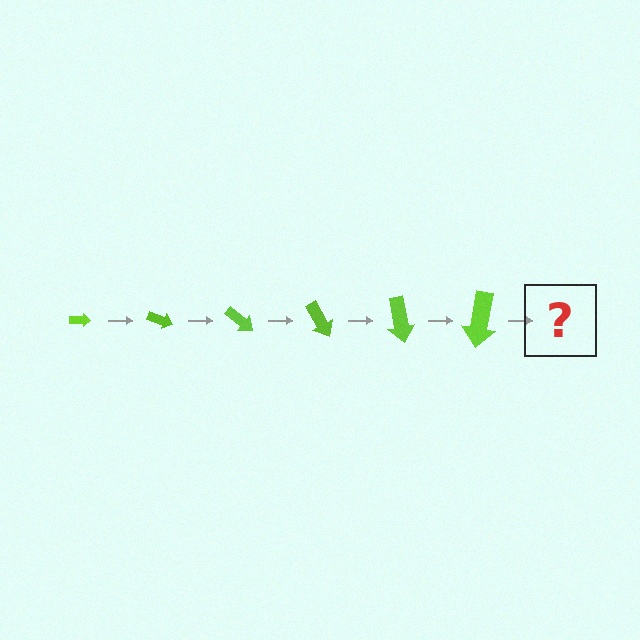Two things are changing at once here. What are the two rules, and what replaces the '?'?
The two rules are that the arrow grows larger each step and it rotates 20 degrees each step. The '?' should be an arrow, larger than the previous one and rotated 120 degrees from the start.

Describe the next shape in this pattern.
It should be an arrow, larger than the previous one and rotated 120 degrees from the start.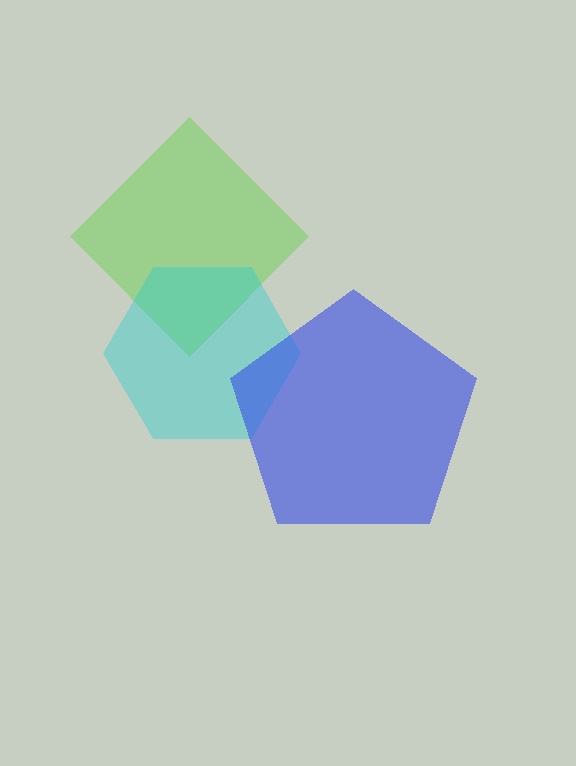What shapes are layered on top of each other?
The layered shapes are: a lime diamond, a cyan hexagon, a blue pentagon.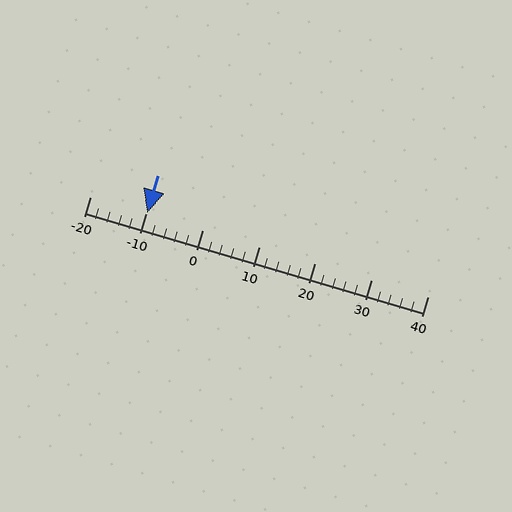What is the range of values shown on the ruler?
The ruler shows values from -20 to 40.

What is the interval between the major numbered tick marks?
The major tick marks are spaced 10 units apart.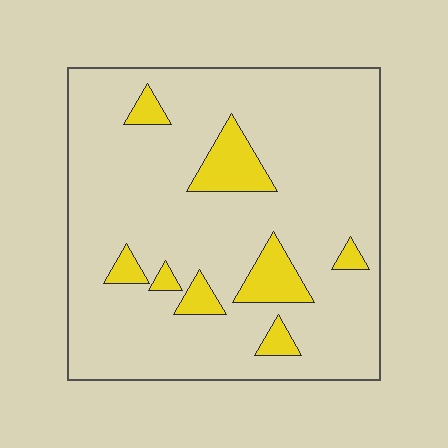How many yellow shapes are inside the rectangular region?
8.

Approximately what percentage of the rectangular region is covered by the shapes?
Approximately 10%.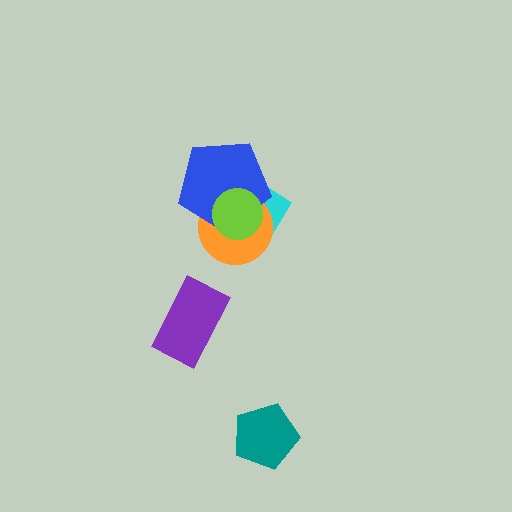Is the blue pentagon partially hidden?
Yes, it is partially covered by another shape.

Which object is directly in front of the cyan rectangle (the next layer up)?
The orange circle is directly in front of the cyan rectangle.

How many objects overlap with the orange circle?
3 objects overlap with the orange circle.